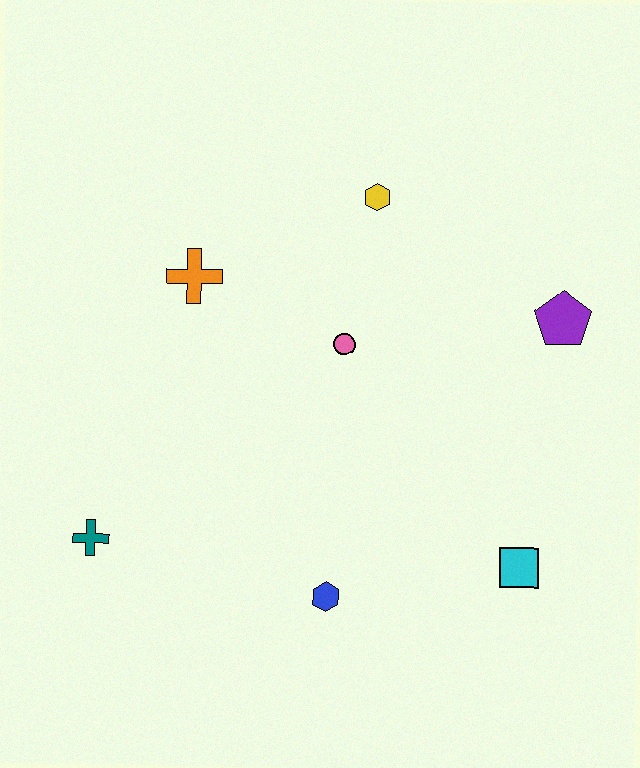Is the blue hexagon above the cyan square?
No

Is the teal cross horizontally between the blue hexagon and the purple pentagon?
No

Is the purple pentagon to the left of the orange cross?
No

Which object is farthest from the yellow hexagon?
The teal cross is farthest from the yellow hexagon.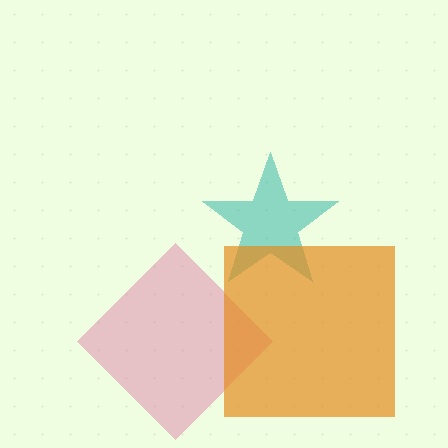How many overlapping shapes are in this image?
There are 3 overlapping shapes in the image.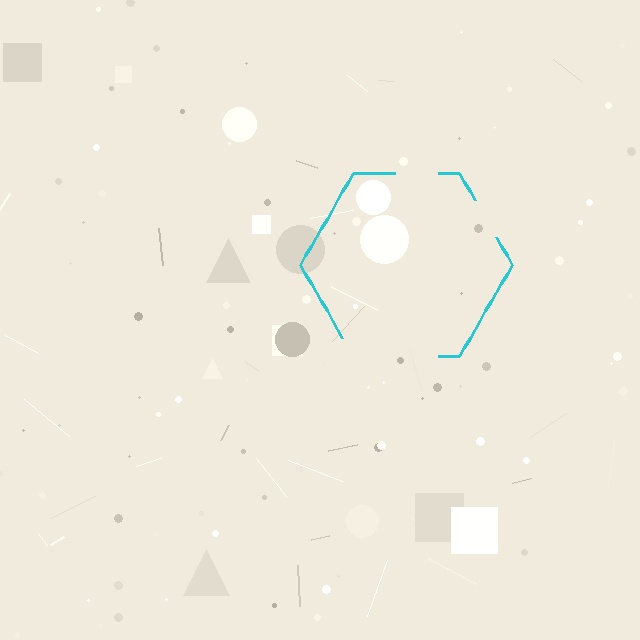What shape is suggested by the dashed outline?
The dashed outline suggests a hexagon.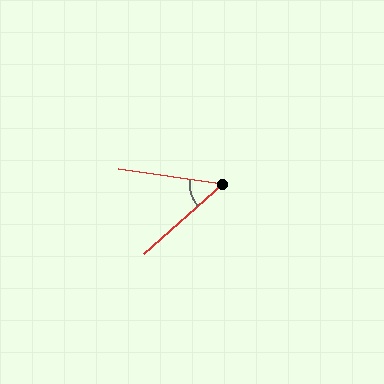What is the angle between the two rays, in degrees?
Approximately 50 degrees.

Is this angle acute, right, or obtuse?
It is acute.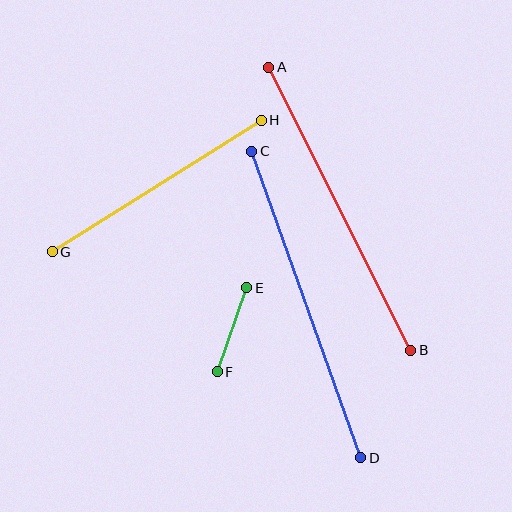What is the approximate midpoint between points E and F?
The midpoint is at approximately (232, 330) pixels.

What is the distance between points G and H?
The distance is approximately 247 pixels.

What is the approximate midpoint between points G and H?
The midpoint is at approximately (157, 186) pixels.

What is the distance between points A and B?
The distance is approximately 317 pixels.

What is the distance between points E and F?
The distance is approximately 89 pixels.